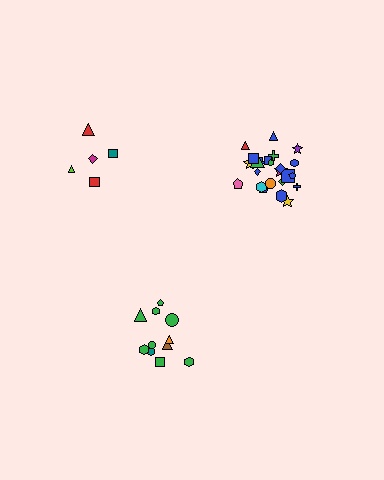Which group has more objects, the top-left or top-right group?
The top-right group.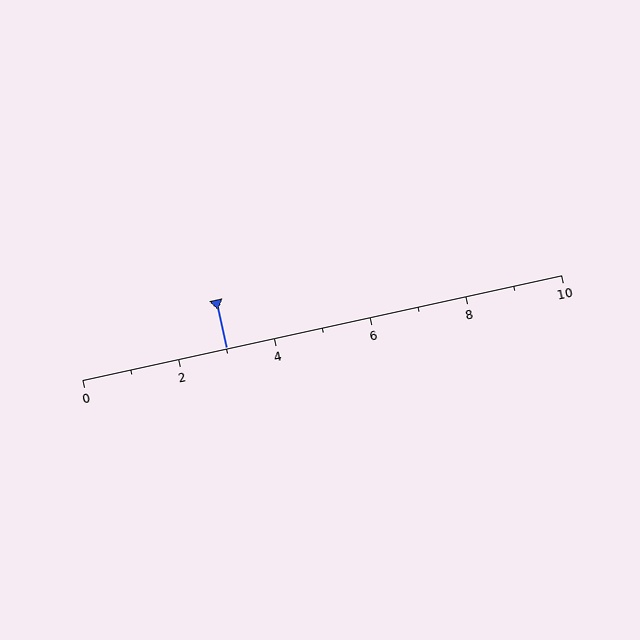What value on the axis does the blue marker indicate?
The marker indicates approximately 3.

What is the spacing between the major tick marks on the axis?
The major ticks are spaced 2 apart.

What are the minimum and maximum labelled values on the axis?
The axis runs from 0 to 10.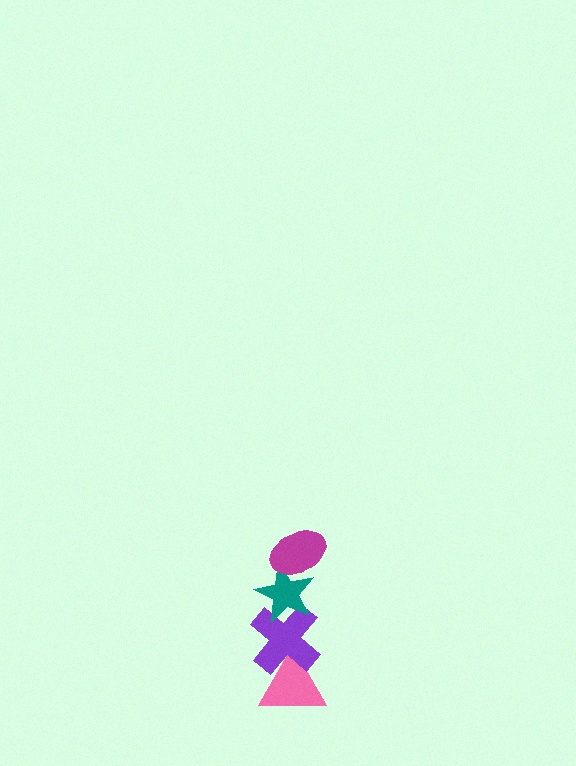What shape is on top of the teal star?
The magenta ellipse is on top of the teal star.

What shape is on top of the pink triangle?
The purple cross is on top of the pink triangle.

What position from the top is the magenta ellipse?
The magenta ellipse is 1st from the top.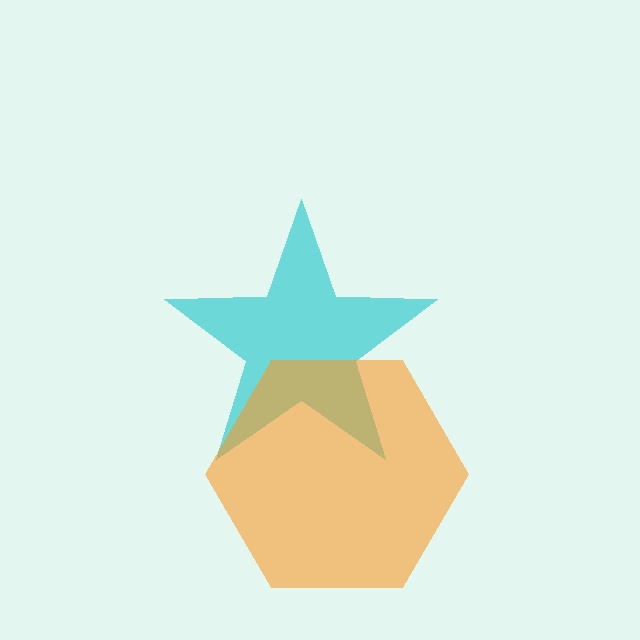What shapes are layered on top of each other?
The layered shapes are: a cyan star, an orange hexagon.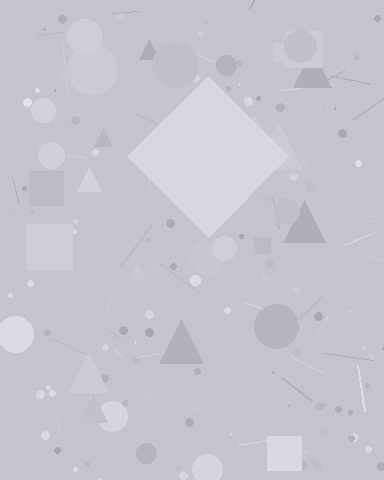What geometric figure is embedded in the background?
A diamond is embedded in the background.